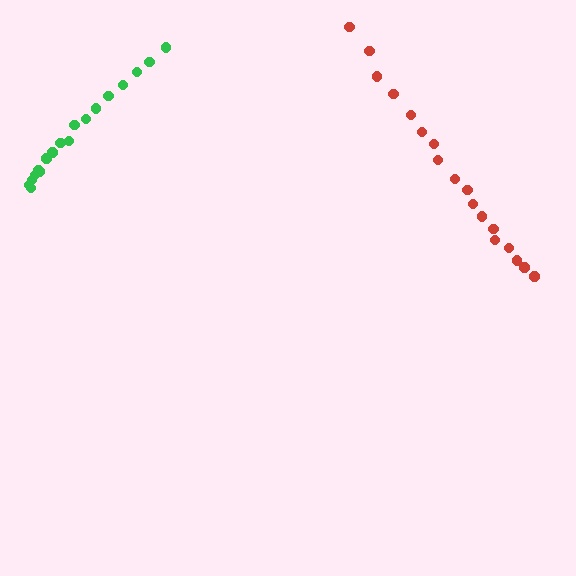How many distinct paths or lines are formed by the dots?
There are 2 distinct paths.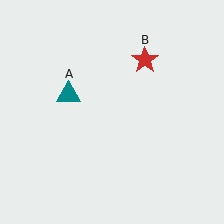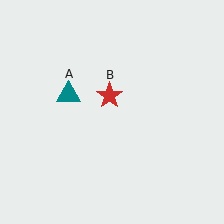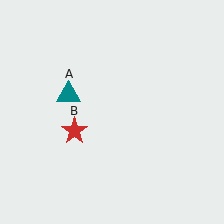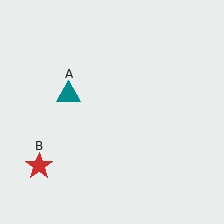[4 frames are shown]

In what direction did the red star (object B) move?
The red star (object B) moved down and to the left.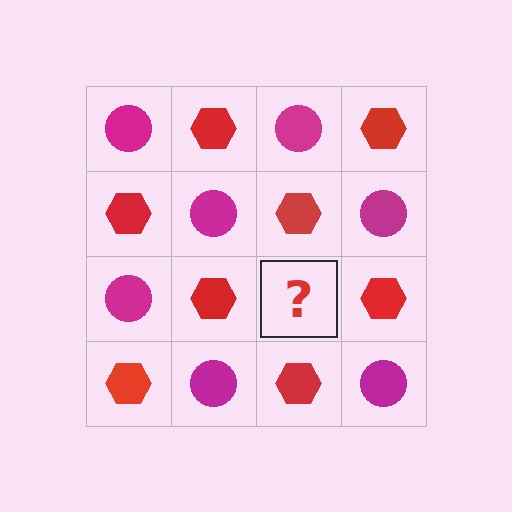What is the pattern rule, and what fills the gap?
The rule is that it alternates magenta circle and red hexagon in a checkerboard pattern. The gap should be filled with a magenta circle.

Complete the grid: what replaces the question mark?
The question mark should be replaced with a magenta circle.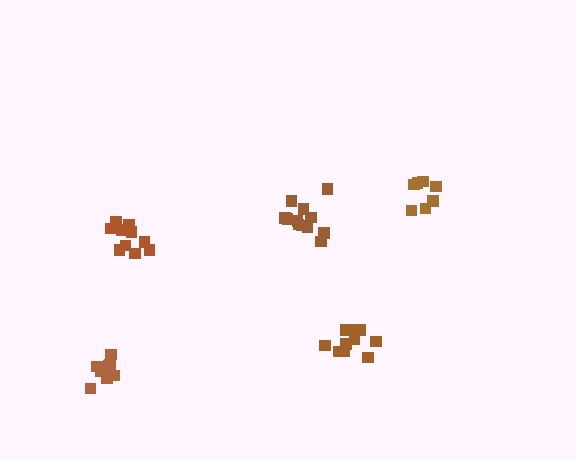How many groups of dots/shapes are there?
There are 5 groups.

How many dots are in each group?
Group 1: 10 dots, Group 2: 7 dots, Group 3: 10 dots, Group 4: 12 dots, Group 5: 9 dots (48 total).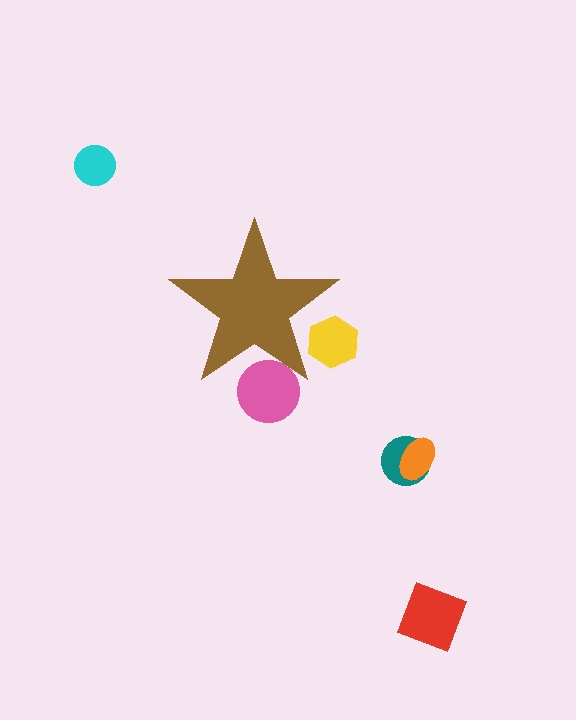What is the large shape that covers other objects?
A brown star.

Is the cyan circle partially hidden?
No, the cyan circle is fully visible.